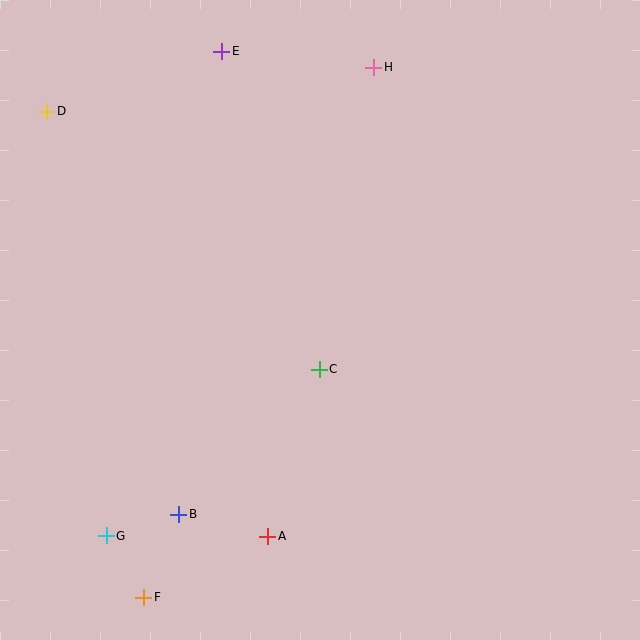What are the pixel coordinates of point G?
Point G is at (106, 536).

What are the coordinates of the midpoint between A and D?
The midpoint between A and D is at (157, 324).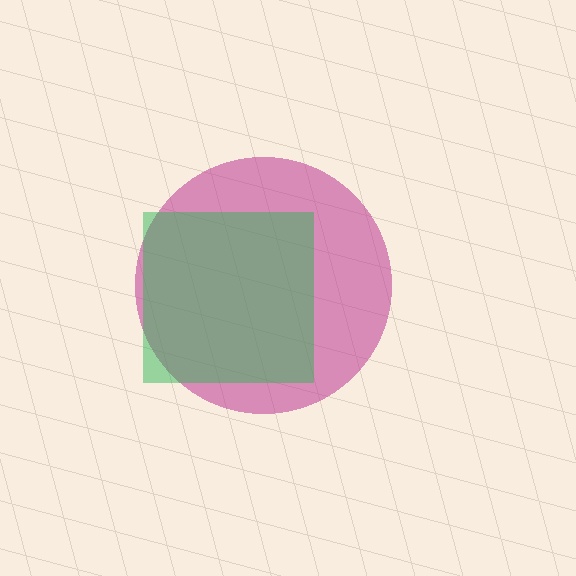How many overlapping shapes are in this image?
There are 2 overlapping shapes in the image.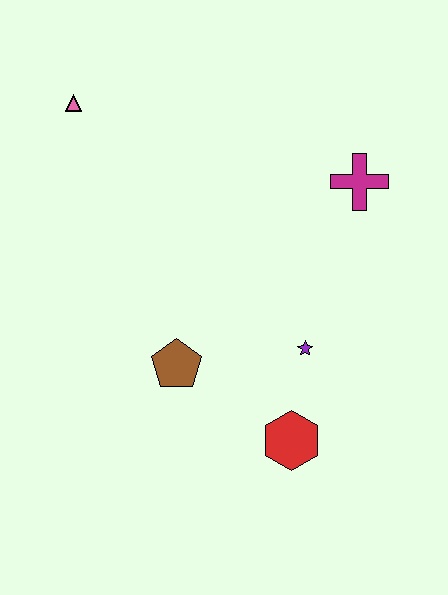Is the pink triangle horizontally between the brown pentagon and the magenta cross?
No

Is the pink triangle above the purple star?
Yes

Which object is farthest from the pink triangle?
The red hexagon is farthest from the pink triangle.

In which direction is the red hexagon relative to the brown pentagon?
The red hexagon is to the right of the brown pentagon.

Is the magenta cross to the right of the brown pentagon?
Yes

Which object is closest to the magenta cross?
The purple star is closest to the magenta cross.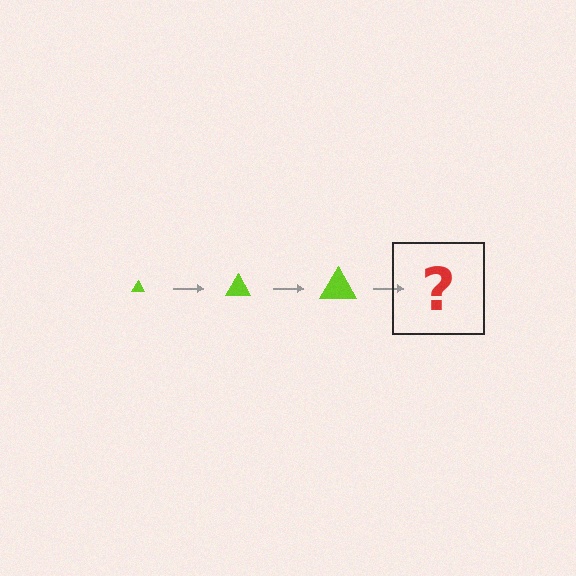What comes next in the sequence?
The next element should be a lime triangle, larger than the previous one.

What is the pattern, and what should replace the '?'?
The pattern is that the triangle gets progressively larger each step. The '?' should be a lime triangle, larger than the previous one.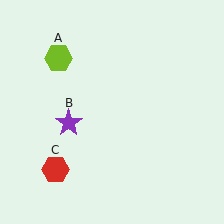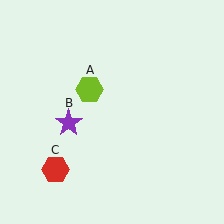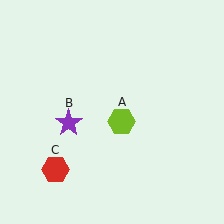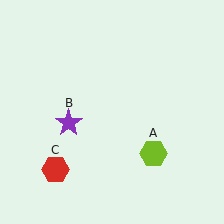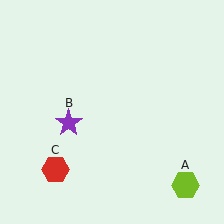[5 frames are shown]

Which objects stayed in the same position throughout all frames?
Purple star (object B) and red hexagon (object C) remained stationary.